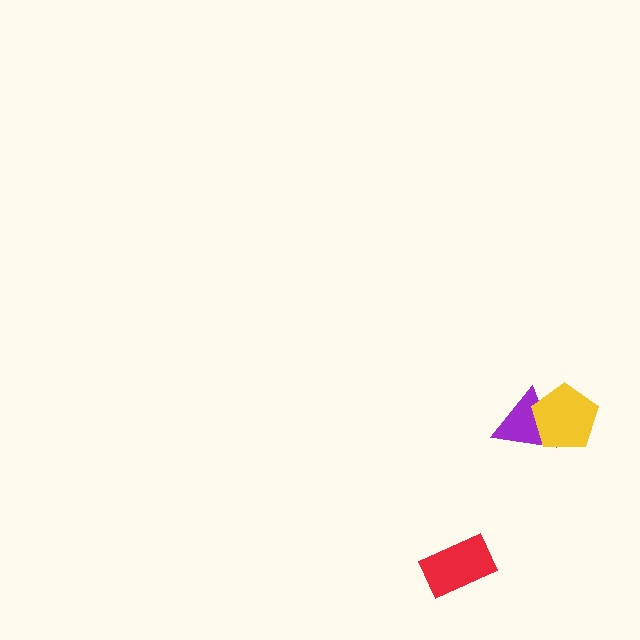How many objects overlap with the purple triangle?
1 object overlaps with the purple triangle.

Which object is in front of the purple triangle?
The yellow pentagon is in front of the purple triangle.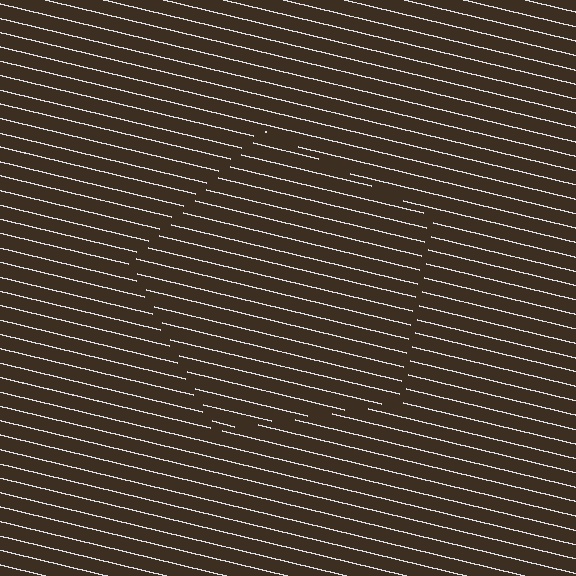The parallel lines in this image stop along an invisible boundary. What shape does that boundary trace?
An illusory pentagon. The interior of the shape contains the same grating, shifted by half a period — the contour is defined by the phase discontinuity where line-ends from the inner and outer gratings abut.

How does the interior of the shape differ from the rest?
The interior of the shape contains the same grating, shifted by half a period — the contour is defined by the phase discontinuity where line-ends from the inner and outer gratings abut.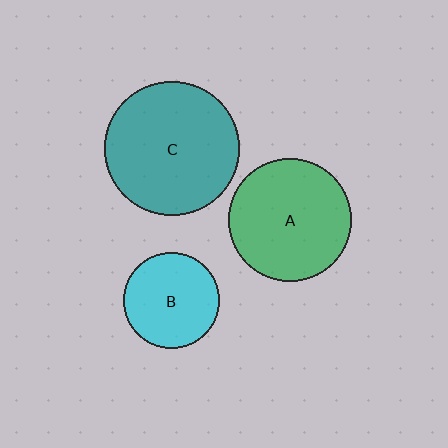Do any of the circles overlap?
No, none of the circles overlap.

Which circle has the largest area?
Circle C (teal).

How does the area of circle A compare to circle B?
Approximately 1.7 times.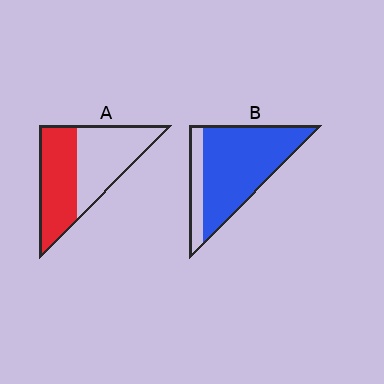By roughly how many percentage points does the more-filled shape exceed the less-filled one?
By roughly 30 percentage points (B over A).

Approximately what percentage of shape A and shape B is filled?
A is approximately 50% and B is approximately 80%.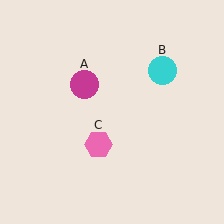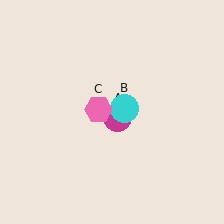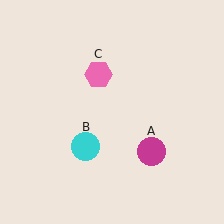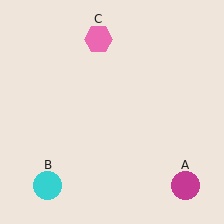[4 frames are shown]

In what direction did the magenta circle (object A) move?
The magenta circle (object A) moved down and to the right.